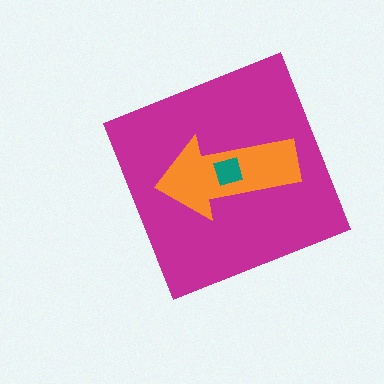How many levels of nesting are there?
3.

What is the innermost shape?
The teal square.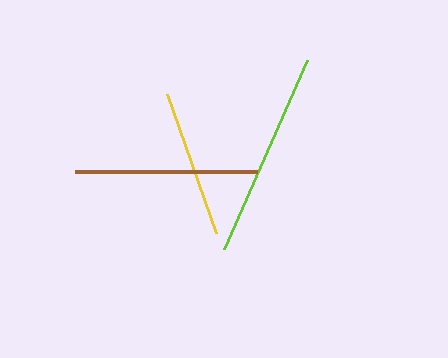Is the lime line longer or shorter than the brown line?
The lime line is longer than the brown line.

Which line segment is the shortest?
The yellow line is the shortest at approximately 147 pixels.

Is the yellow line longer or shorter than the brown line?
The brown line is longer than the yellow line.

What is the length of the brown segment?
The brown segment is approximately 182 pixels long.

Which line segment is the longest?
The lime line is the longest at approximately 207 pixels.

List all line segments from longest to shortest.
From longest to shortest: lime, brown, yellow.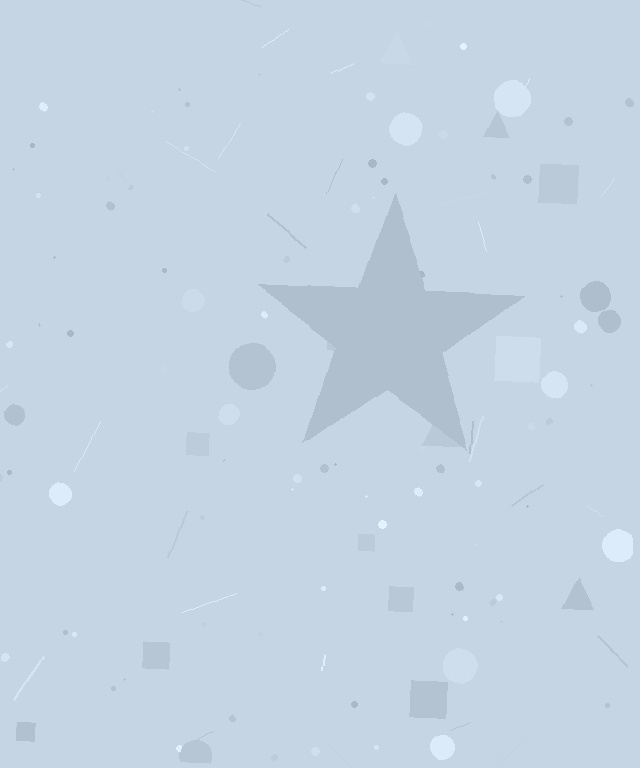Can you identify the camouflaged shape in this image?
The camouflaged shape is a star.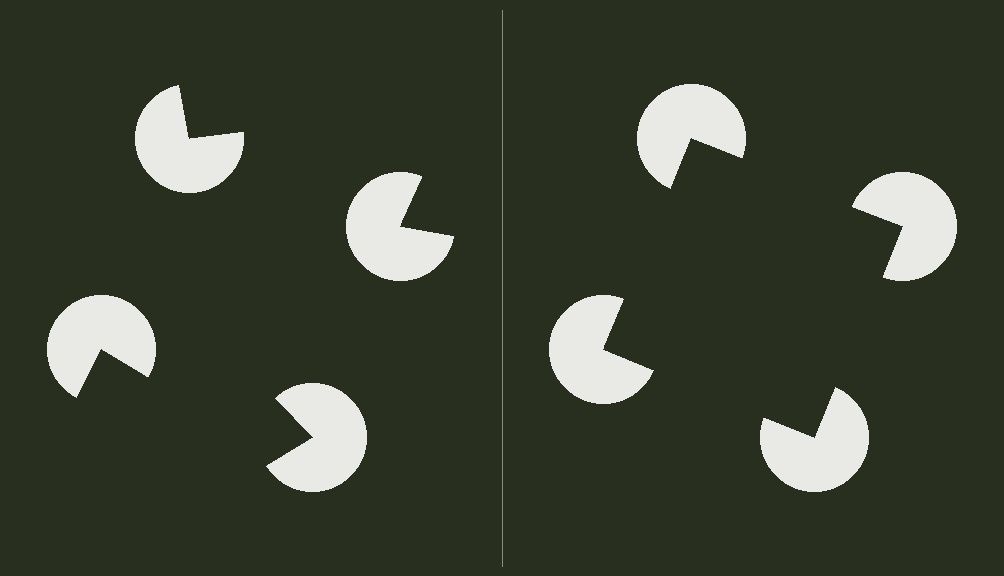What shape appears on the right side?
An illusory square.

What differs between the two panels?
The pac-man discs are positioned identically on both sides; only the wedge orientations differ. On the right they align to a square; on the left they are misaligned.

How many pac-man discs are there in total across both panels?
8 — 4 on each side.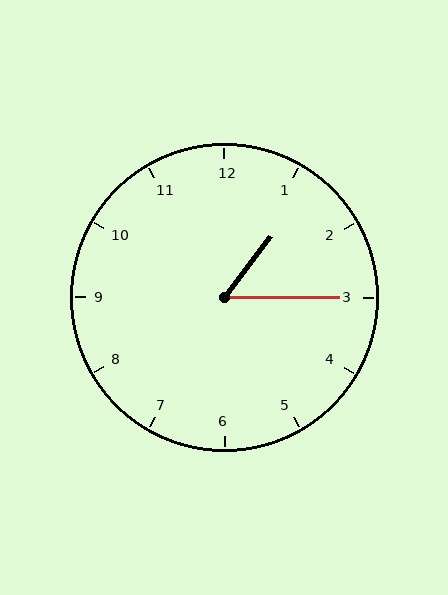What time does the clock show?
1:15.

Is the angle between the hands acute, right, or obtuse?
It is acute.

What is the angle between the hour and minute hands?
Approximately 52 degrees.